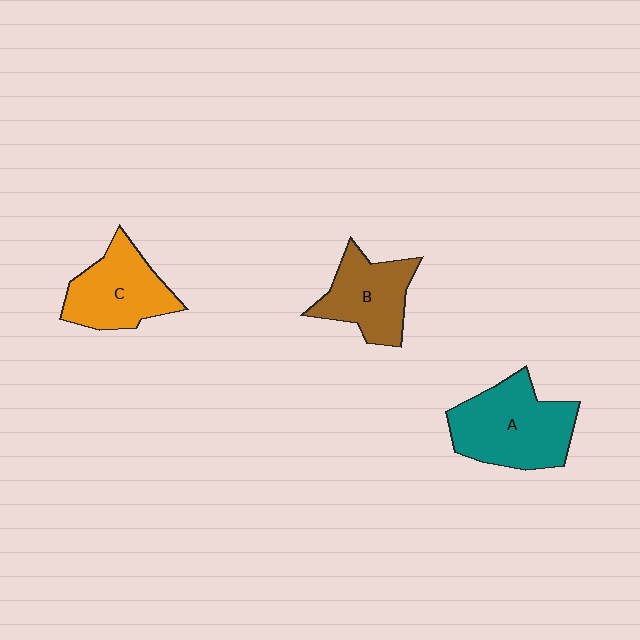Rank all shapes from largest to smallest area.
From largest to smallest: A (teal), C (orange), B (brown).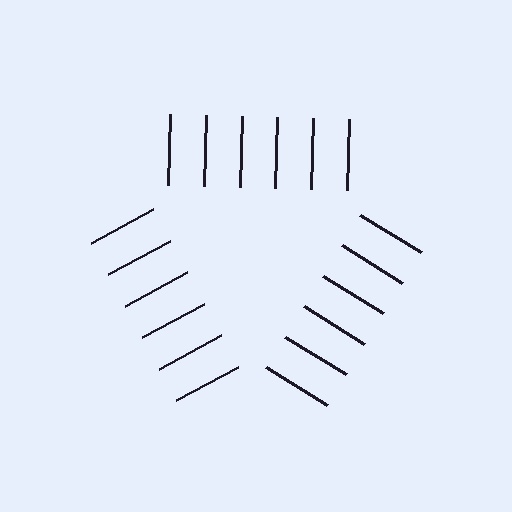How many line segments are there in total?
18 — 6 along each of the 3 edges.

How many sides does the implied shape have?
3 sides — the line-ends trace a triangle.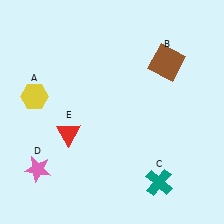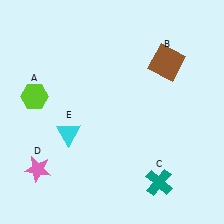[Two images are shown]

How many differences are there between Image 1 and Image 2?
There are 2 differences between the two images.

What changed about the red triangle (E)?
In Image 1, E is red. In Image 2, it changed to cyan.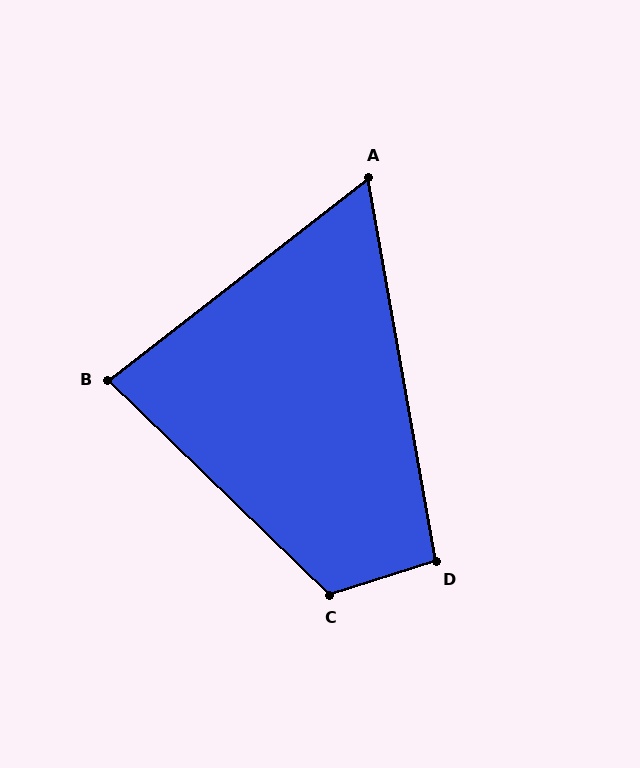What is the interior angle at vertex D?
Approximately 98 degrees (obtuse).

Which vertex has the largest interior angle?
C, at approximately 118 degrees.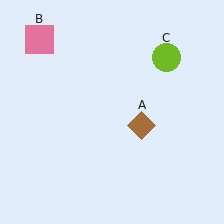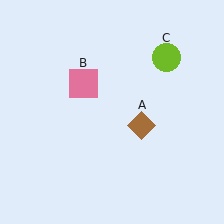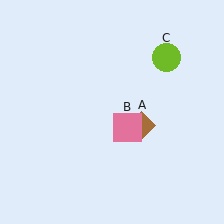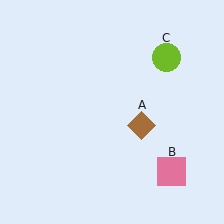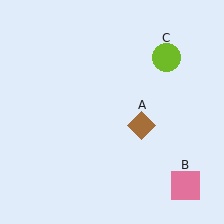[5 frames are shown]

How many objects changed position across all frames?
1 object changed position: pink square (object B).